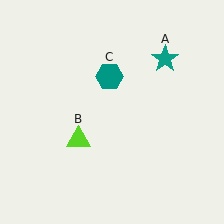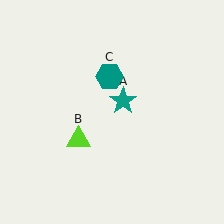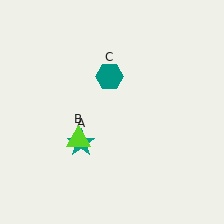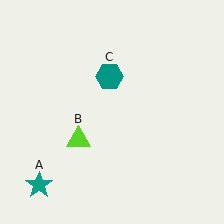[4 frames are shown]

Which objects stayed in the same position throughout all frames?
Lime triangle (object B) and teal hexagon (object C) remained stationary.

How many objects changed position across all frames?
1 object changed position: teal star (object A).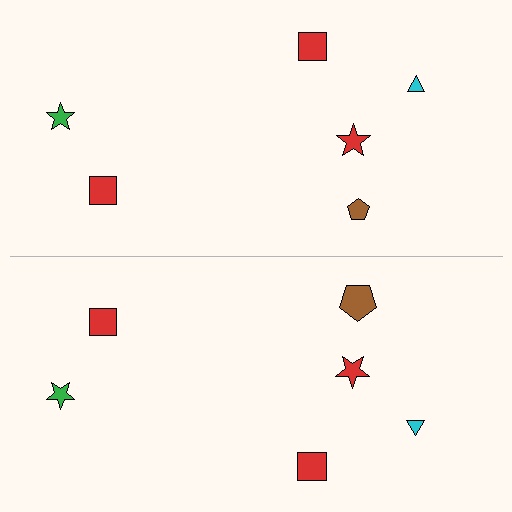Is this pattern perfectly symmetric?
No, the pattern is not perfectly symmetric. The brown pentagon on the bottom side has a different size than its mirror counterpart.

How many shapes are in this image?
There are 12 shapes in this image.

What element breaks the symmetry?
The brown pentagon on the bottom side has a different size than its mirror counterpart.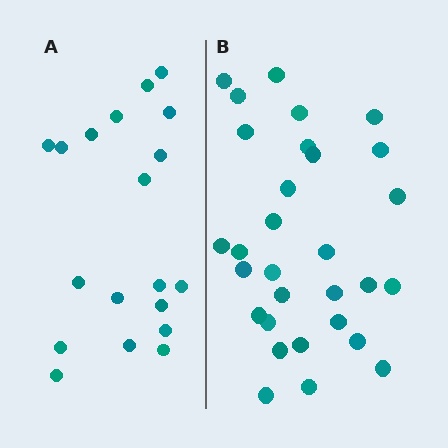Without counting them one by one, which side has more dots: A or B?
Region B (the right region) has more dots.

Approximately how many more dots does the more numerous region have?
Region B has roughly 12 or so more dots than region A.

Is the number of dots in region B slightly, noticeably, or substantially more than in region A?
Region B has substantially more. The ratio is roughly 1.6 to 1.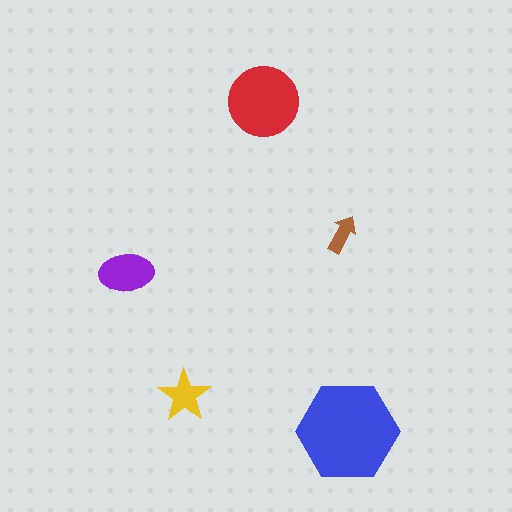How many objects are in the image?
There are 5 objects in the image.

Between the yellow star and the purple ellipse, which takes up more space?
The purple ellipse.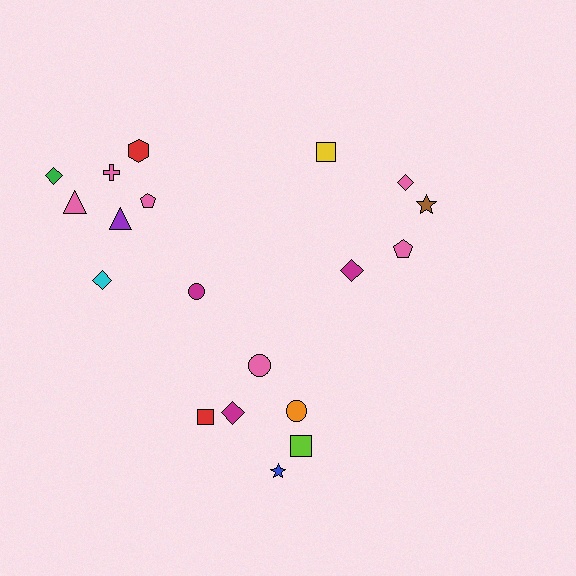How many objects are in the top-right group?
There are 5 objects.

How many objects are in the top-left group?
There are 8 objects.